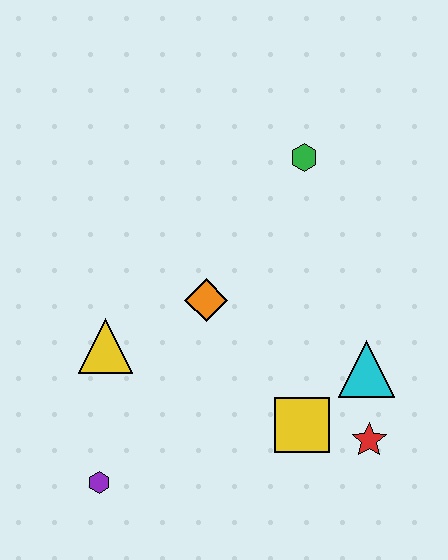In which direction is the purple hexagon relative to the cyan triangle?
The purple hexagon is to the left of the cyan triangle.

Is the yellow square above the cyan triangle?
No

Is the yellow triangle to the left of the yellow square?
Yes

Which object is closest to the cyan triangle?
The red star is closest to the cyan triangle.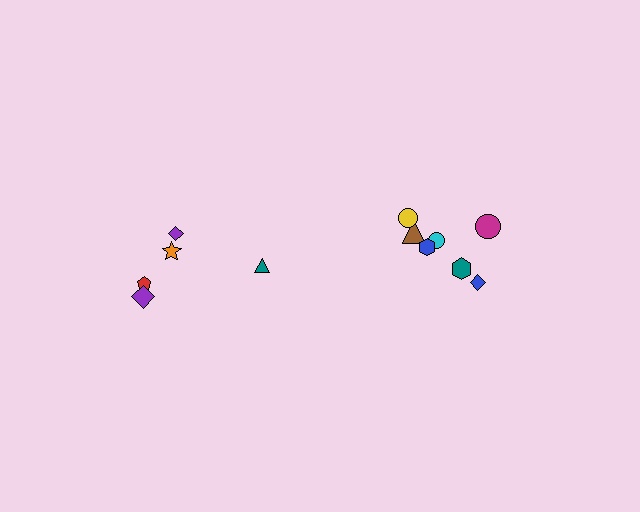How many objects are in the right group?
There are 7 objects.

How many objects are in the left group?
There are 5 objects.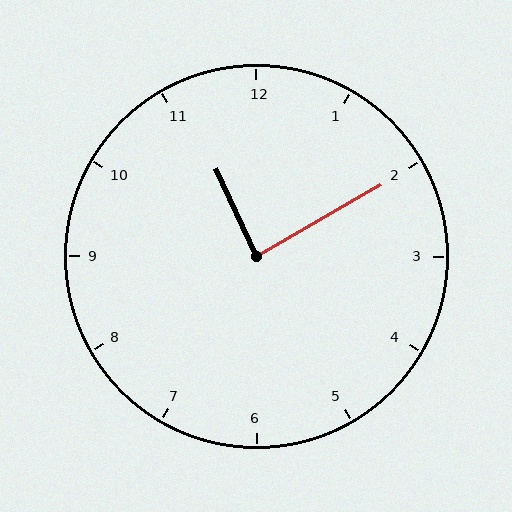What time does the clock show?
11:10.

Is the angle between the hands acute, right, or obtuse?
It is right.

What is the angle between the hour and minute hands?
Approximately 85 degrees.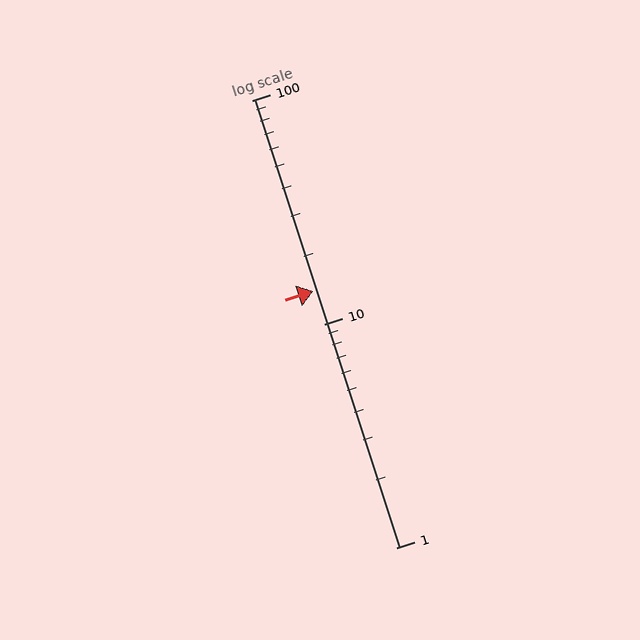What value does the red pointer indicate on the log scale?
The pointer indicates approximately 14.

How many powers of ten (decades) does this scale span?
The scale spans 2 decades, from 1 to 100.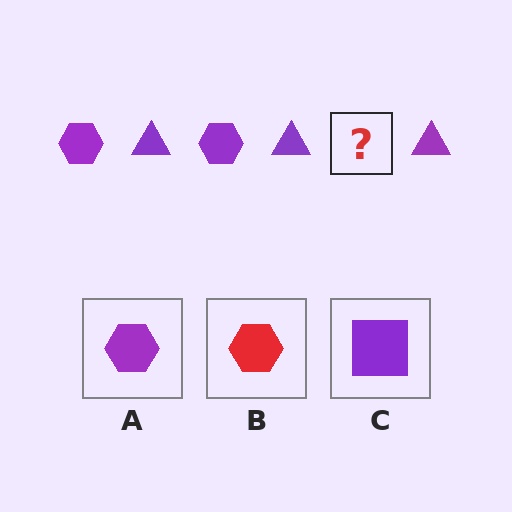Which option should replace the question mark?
Option A.